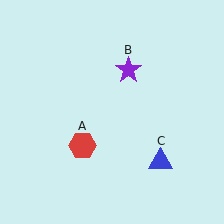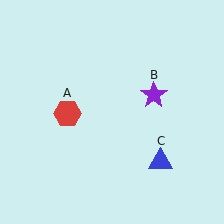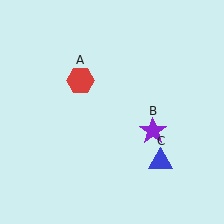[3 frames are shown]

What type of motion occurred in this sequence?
The red hexagon (object A), purple star (object B) rotated clockwise around the center of the scene.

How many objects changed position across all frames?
2 objects changed position: red hexagon (object A), purple star (object B).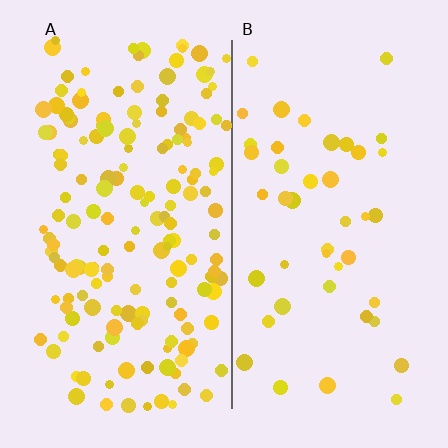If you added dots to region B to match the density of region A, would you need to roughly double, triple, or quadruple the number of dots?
Approximately quadruple.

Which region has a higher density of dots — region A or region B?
A (the left).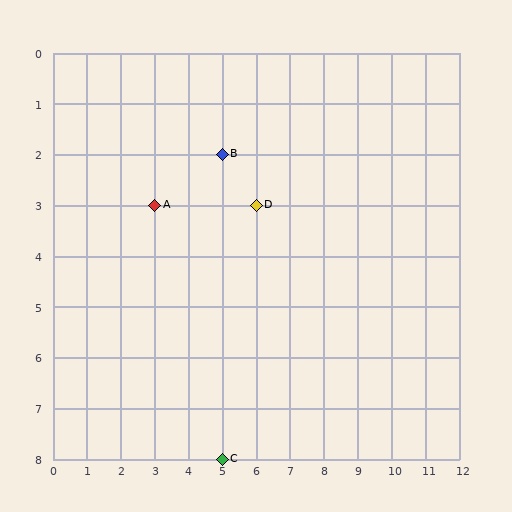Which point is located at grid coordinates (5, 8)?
Point C is at (5, 8).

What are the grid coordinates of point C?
Point C is at grid coordinates (5, 8).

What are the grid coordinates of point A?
Point A is at grid coordinates (3, 3).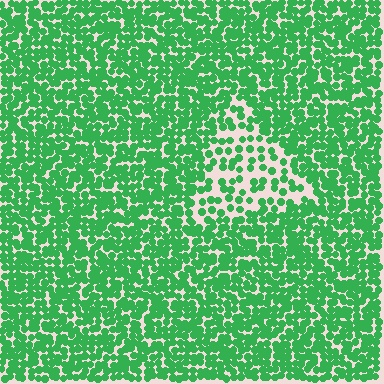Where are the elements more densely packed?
The elements are more densely packed outside the triangle boundary.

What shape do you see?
I see a triangle.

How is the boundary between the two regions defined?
The boundary is defined by a change in element density (approximately 2.3x ratio). All elements are the same color, size, and shape.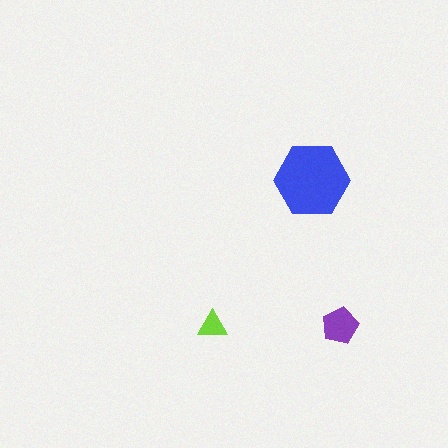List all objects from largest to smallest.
The blue hexagon, the purple pentagon, the lime triangle.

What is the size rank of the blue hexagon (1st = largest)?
1st.